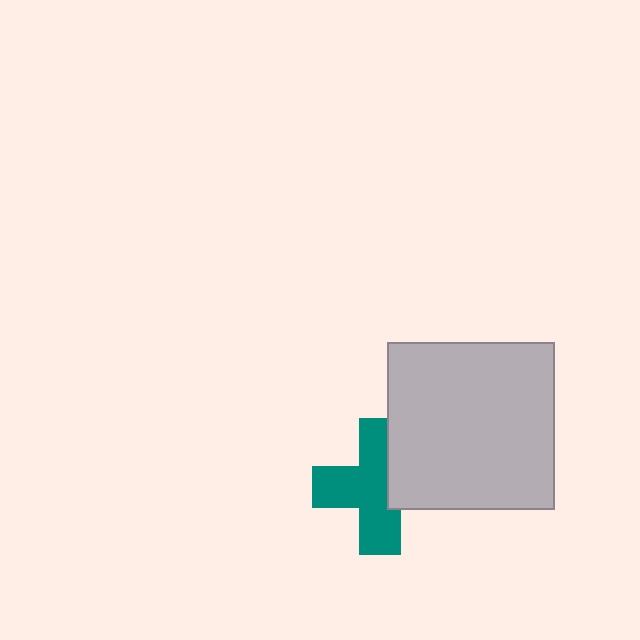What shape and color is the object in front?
The object in front is a light gray square.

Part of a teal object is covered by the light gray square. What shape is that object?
It is a cross.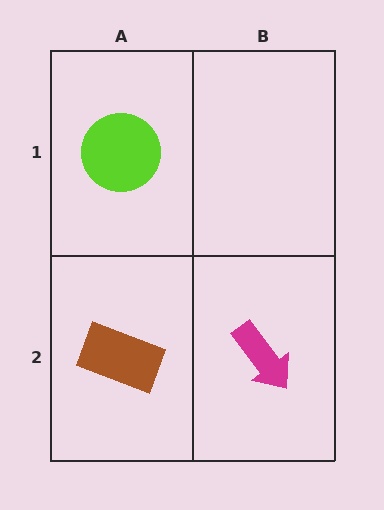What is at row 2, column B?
A magenta arrow.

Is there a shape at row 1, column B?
No, that cell is empty.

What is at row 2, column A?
A brown rectangle.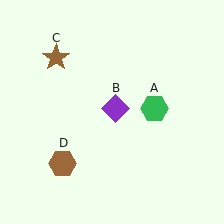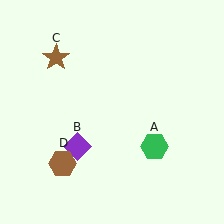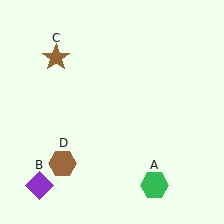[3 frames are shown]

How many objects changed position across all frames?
2 objects changed position: green hexagon (object A), purple diamond (object B).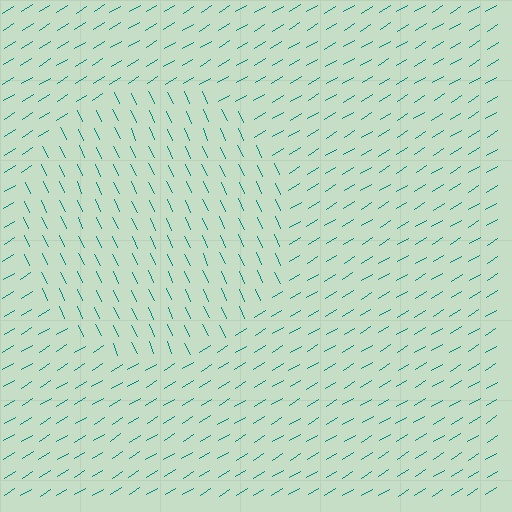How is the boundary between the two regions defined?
The boundary is defined purely by a change in line orientation (approximately 83 degrees difference). All lines are the same color and thickness.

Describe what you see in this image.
The image is filled with small teal line segments. A circle region in the image has lines oriented differently from the surrounding lines, creating a visible texture boundary.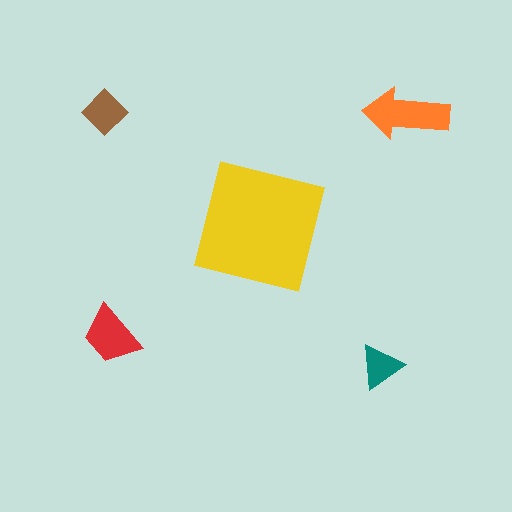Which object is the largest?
The yellow square.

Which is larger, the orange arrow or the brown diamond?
The orange arrow.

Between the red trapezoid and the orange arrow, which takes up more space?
The orange arrow.